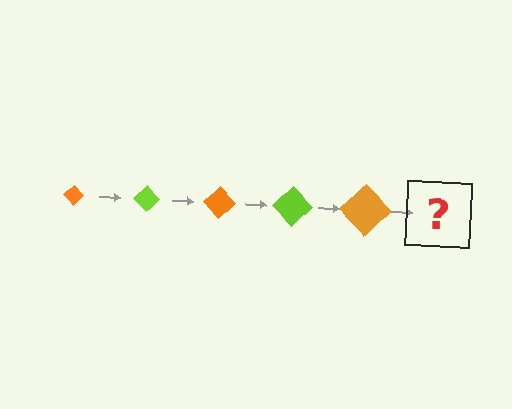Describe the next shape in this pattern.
It should be a lime diamond, larger than the previous one.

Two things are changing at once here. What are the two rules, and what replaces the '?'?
The two rules are that the diamond grows larger each step and the color cycles through orange and lime. The '?' should be a lime diamond, larger than the previous one.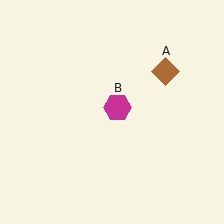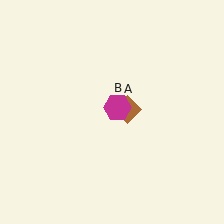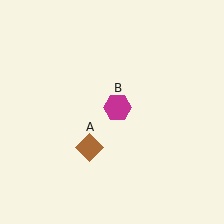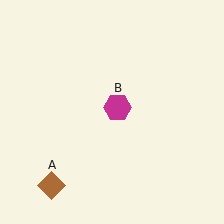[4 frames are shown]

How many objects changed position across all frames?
1 object changed position: brown diamond (object A).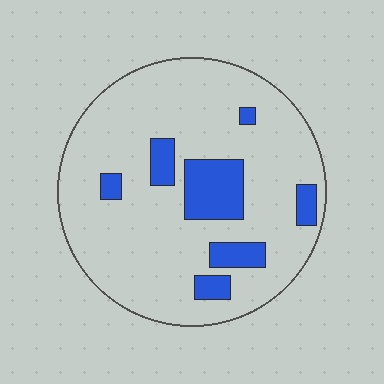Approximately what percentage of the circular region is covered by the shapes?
Approximately 15%.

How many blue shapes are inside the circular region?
7.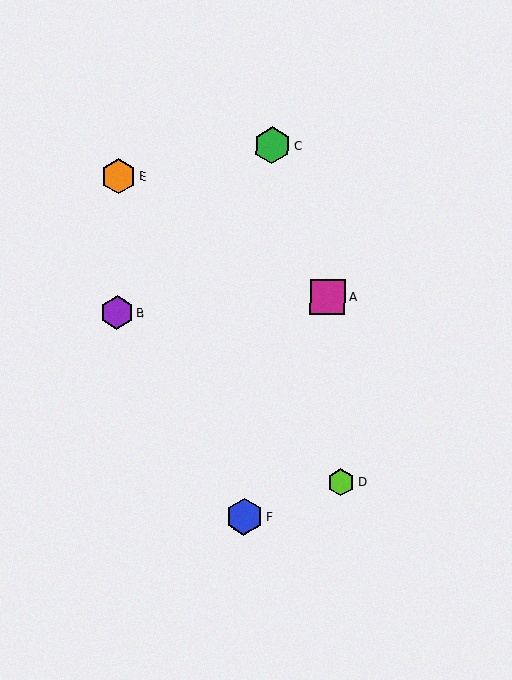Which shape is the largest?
The blue hexagon (labeled F) is the largest.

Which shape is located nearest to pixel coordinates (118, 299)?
The purple hexagon (labeled B) at (117, 313) is nearest to that location.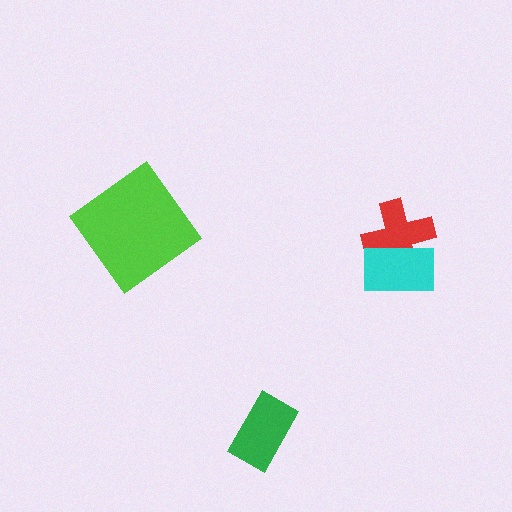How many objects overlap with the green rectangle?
0 objects overlap with the green rectangle.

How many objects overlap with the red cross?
1 object overlaps with the red cross.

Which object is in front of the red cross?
The cyan rectangle is in front of the red cross.